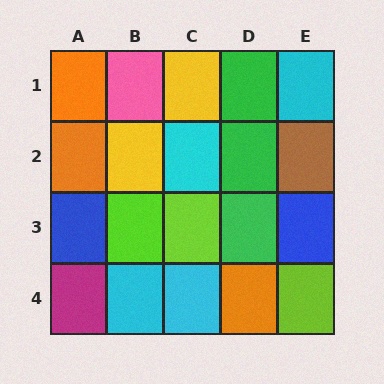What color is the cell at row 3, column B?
Lime.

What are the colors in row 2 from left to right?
Orange, yellow, cyan, green, brown.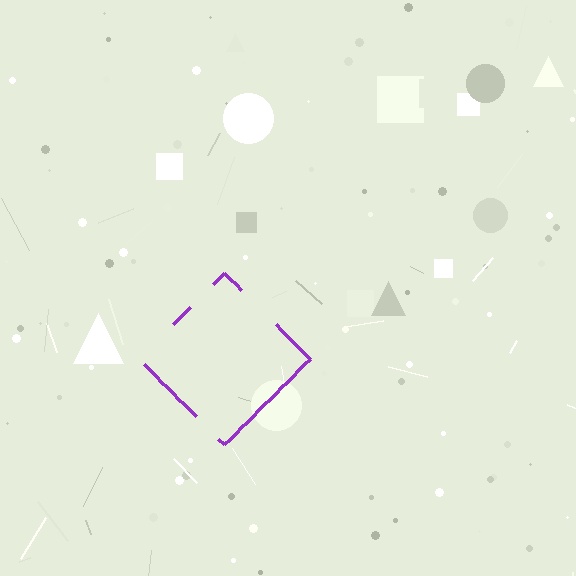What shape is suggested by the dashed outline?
The dashed outline suggests a diamond.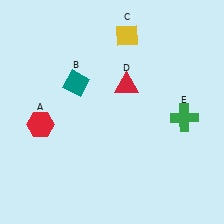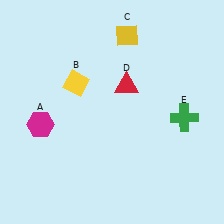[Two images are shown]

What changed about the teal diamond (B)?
In Image 1, B is teal. In Image 2, it changed to yellow.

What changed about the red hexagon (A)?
In Image 1, A is red. In Image 2, it changed to magenta.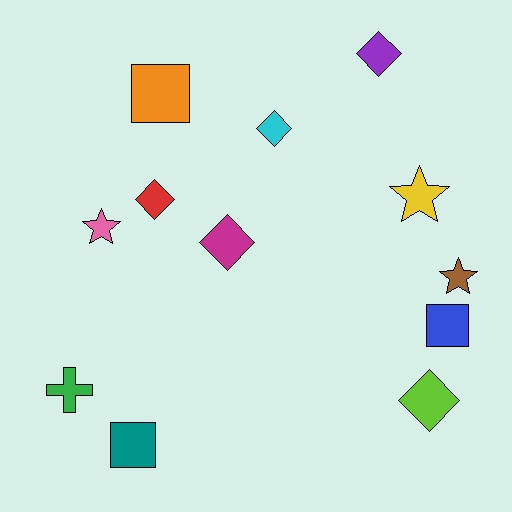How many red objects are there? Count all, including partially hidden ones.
There is 1 red object.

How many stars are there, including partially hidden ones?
There are 3 stars.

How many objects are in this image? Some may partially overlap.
There are 12 objects.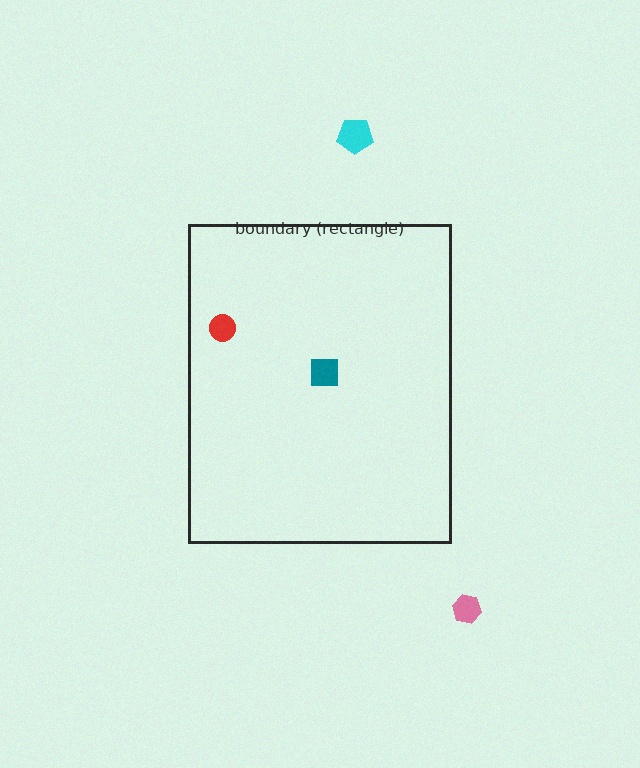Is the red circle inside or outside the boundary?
Inside.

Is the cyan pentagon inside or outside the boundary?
Outside.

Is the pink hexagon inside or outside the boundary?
Outside.